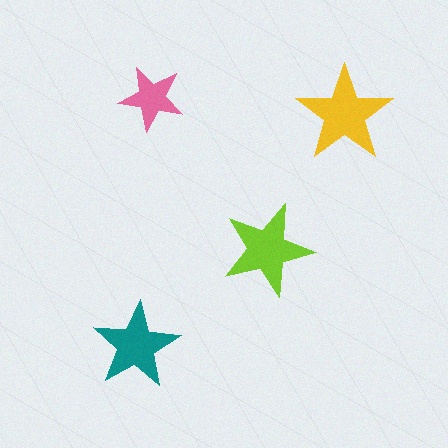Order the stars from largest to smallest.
the yellow one, the lime one, the teal one, the pink one.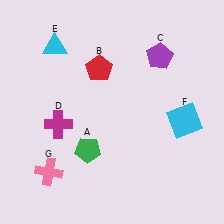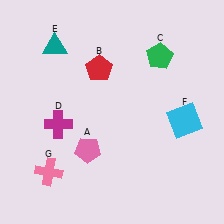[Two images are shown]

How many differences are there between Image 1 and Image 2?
There are 3 differences between the two images.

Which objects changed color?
A changed from green to pink. C changed from purple to green. E changed from cyan to teal.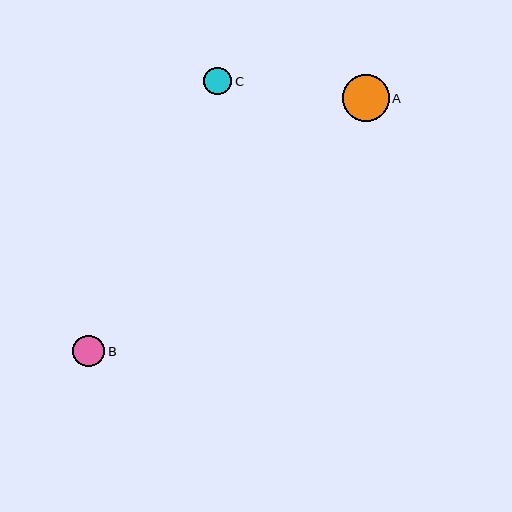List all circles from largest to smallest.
From largest to smallest: A, B, C.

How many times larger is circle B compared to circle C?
Circle B is approximately 1.2 times the size of circle C.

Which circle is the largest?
Circle A is the largest with a size of approximately 47 pixels.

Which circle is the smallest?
Circle C is the smallest with a size of approximately 28 pixels.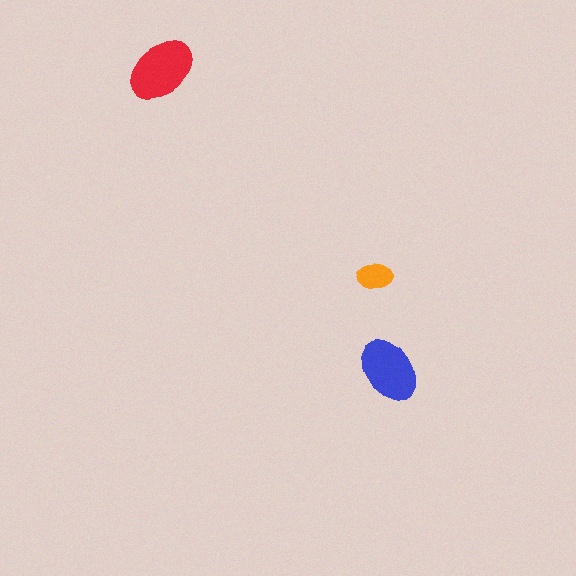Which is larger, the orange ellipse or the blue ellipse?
The blue one.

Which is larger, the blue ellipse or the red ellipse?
The red one.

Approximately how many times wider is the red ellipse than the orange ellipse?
About 2 times wider.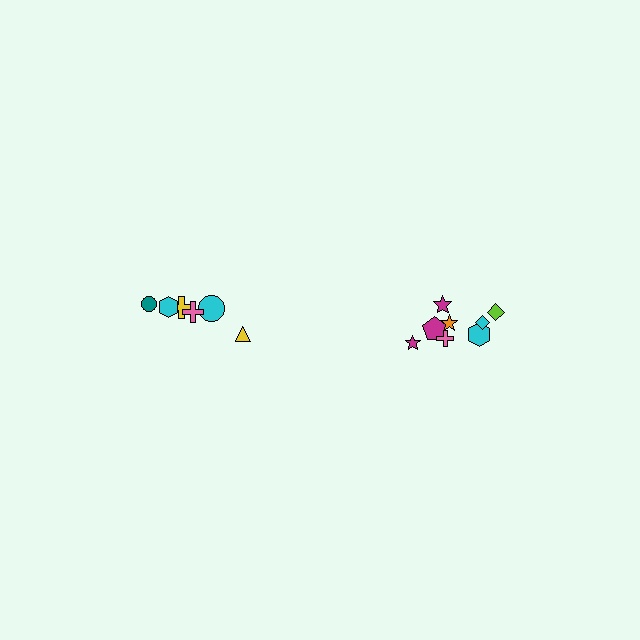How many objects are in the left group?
There are 6 objects.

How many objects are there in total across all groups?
There are 14 objects.